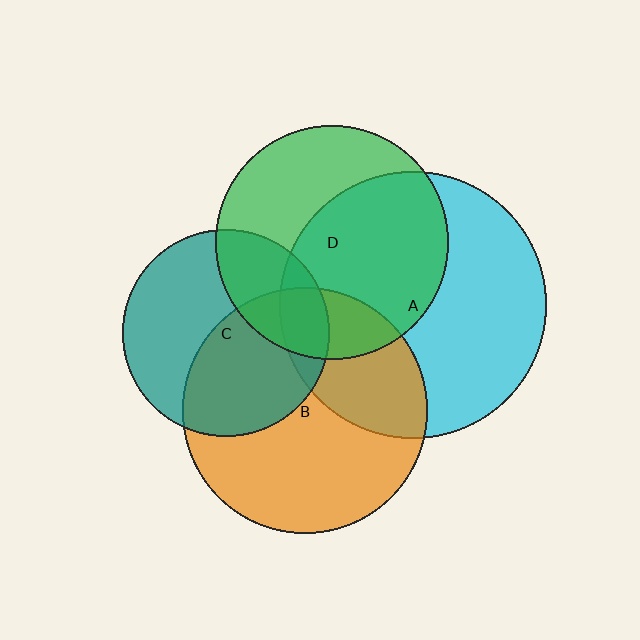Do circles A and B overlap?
Yes.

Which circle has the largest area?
Circle A (cyan).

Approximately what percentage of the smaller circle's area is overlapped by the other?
Approximately 30%.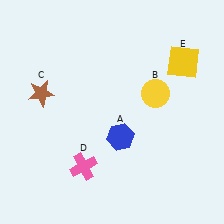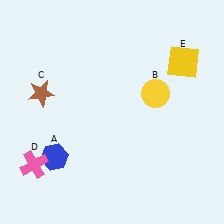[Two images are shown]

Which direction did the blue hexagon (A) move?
The blue hexagon (A) moved left.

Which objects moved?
The objects that moved are: the blue hexagon (A), the pink cross (D).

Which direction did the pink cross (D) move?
The pink cross (D) moved left.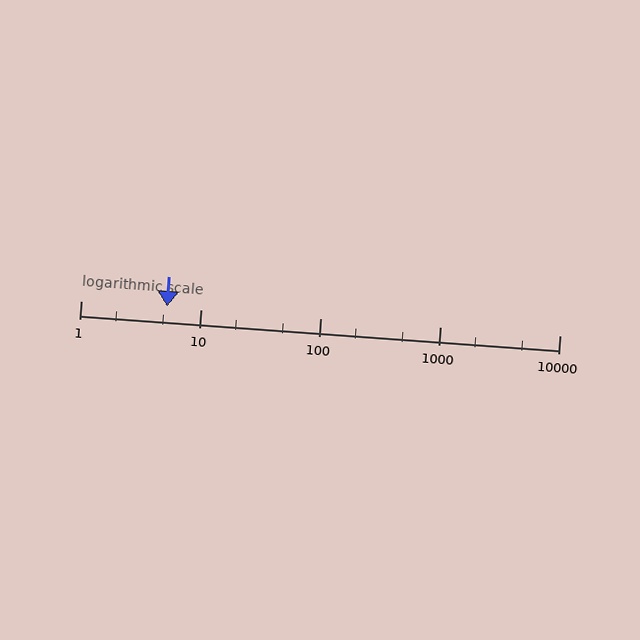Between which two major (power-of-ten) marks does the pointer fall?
The pointer is between 1 and 10.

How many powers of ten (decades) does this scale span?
The scale spans 4 decades, from 1 to 10000.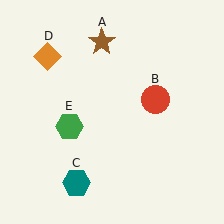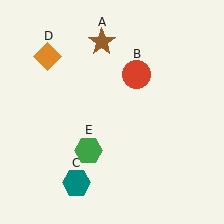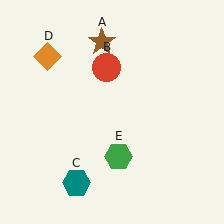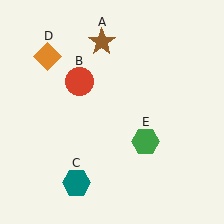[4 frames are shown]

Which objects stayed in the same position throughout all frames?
Brown star (object A) and teal hexagon (object C) and orange diamond (object D) remained stationary.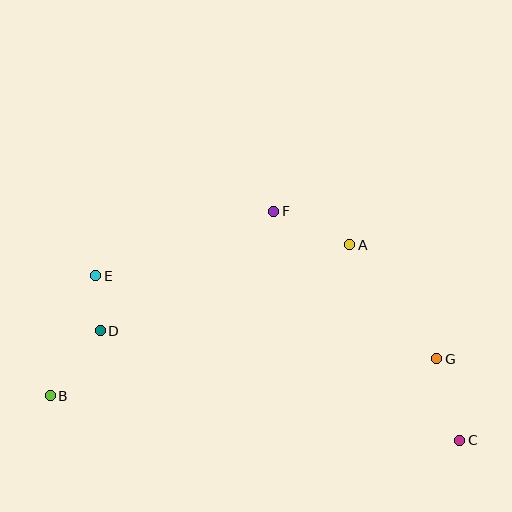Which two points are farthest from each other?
Points B and C are farthest from each other.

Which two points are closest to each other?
Points D and E are closest to each other.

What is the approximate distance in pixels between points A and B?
The distance between A and B is approximately 336 pixels.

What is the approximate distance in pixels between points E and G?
The distance between E and G is approximately 351 pixels.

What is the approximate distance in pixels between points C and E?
The distance between C and E is approximately 399 pixels.